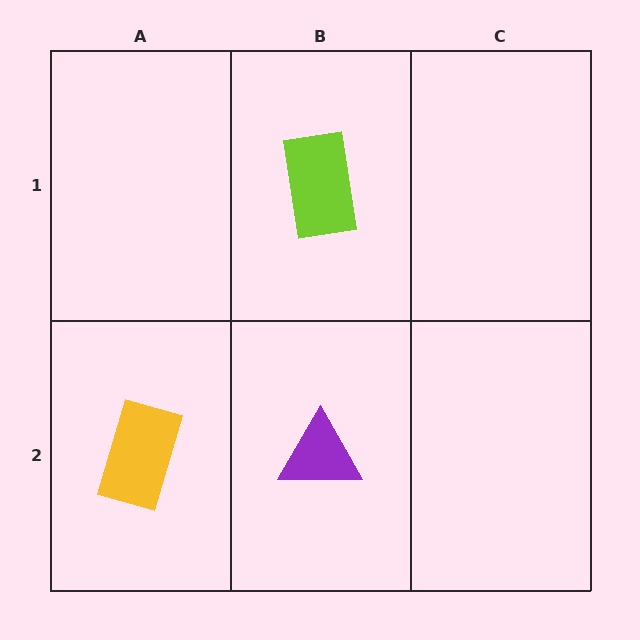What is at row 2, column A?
A yellow rectangle.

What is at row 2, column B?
A purple triangle.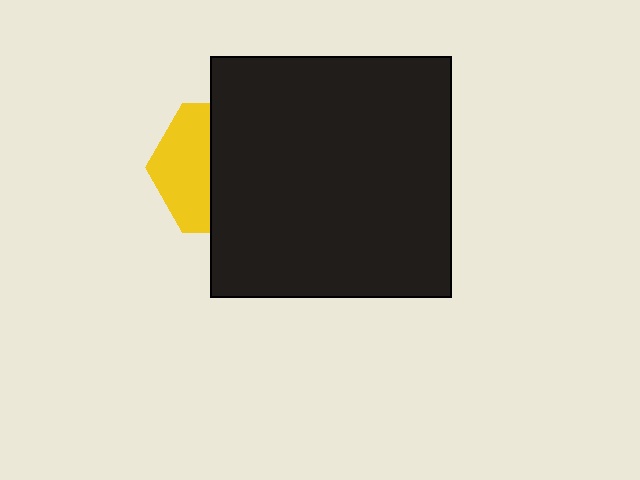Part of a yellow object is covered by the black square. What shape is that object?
It is a hexagon.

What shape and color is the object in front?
The object in front is a black square.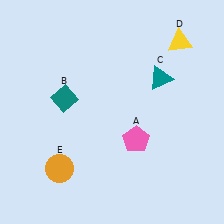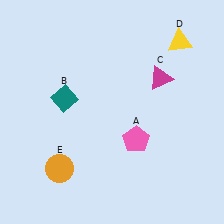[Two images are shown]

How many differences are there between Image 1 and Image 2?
There is 1 difference between the two images.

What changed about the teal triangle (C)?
In Image 1, C is teal. In Image 2, it changed to magenta.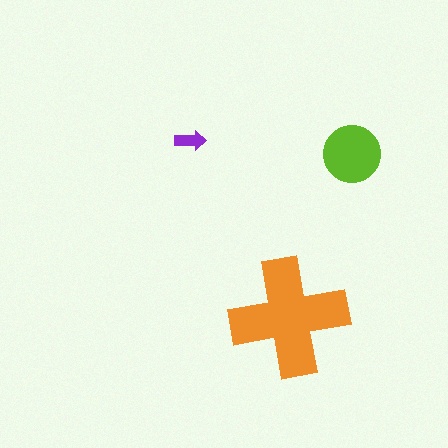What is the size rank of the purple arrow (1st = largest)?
3rd.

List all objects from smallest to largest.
The purple arrow, the lime circle, the orange cross.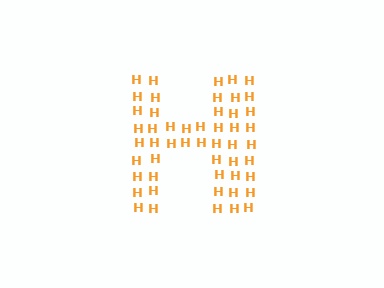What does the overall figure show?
The overall figure shows the letter H.